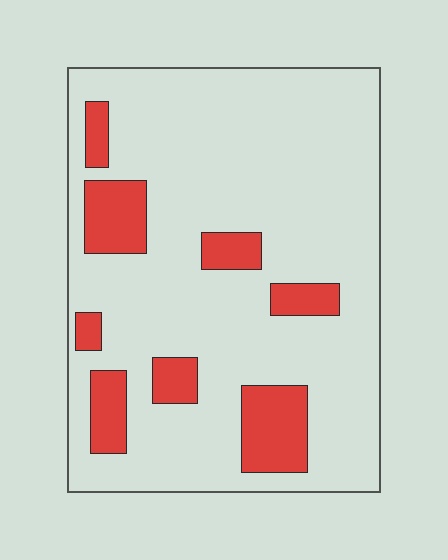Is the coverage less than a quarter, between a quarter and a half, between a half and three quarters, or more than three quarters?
Less than a quarter.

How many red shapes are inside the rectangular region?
8.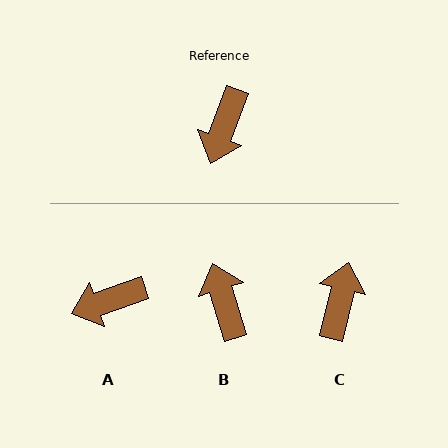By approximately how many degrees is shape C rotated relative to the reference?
Approximately 173 degrees clockwise.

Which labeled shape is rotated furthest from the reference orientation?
C, about 173 degrees away.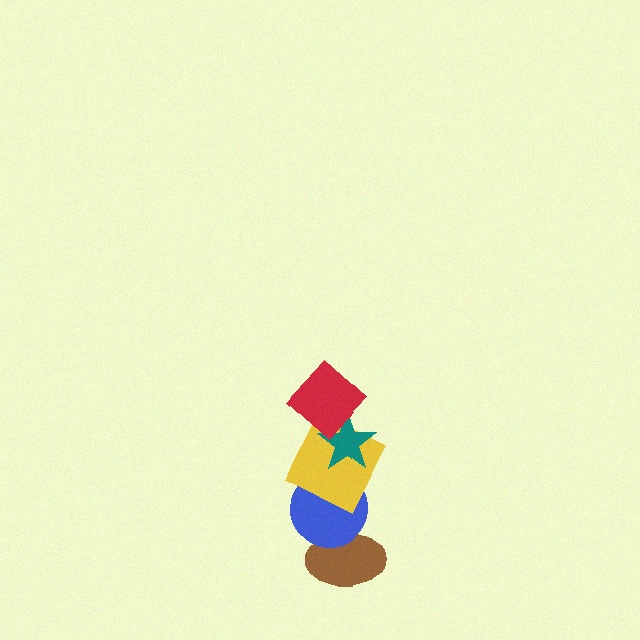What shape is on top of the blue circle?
The yellow square is on top of the blue circle.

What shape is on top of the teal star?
The red diamond is on top of the teal star.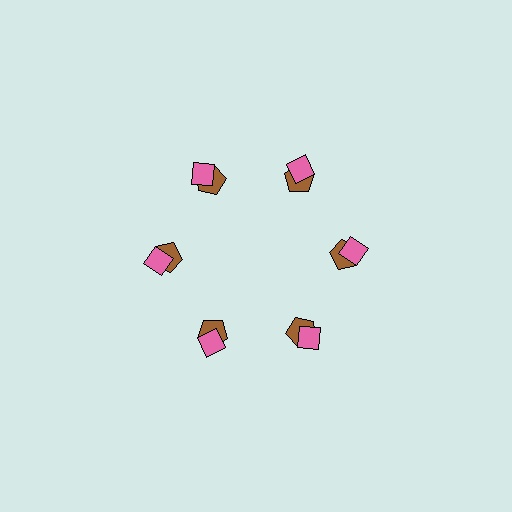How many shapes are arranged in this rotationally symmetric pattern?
There are 12 shapes, arranged in 6 groups of 2.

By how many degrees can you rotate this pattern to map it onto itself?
The pattern maps onto itself every 60 degrees of rotation.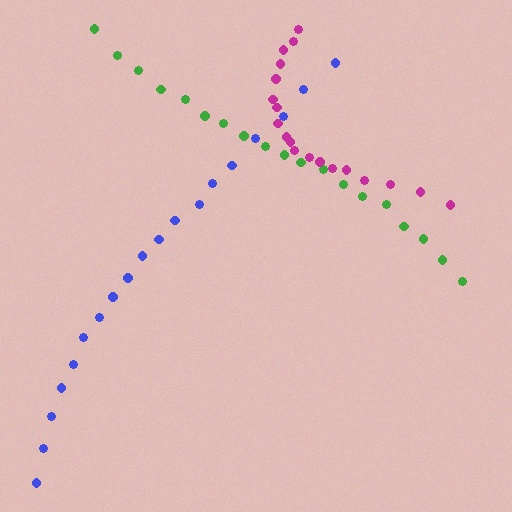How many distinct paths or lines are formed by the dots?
There are 3 distinct paths.